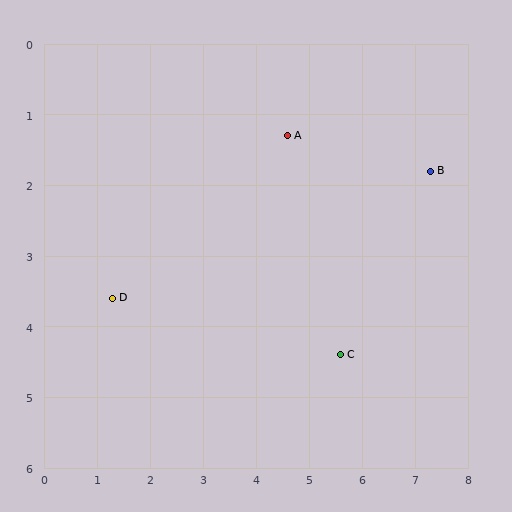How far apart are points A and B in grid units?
Points A and B are about 2.7 grid units apart.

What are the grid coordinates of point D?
Point D is at approximately (1.3, 3.6).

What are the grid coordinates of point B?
Point B is at approximately (7.3, 1.8).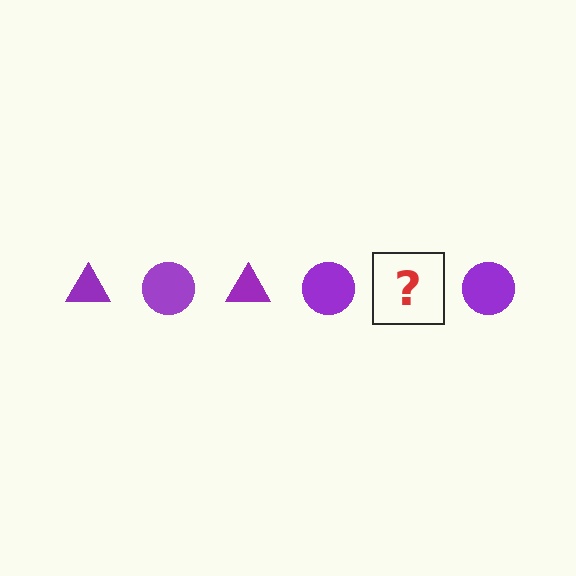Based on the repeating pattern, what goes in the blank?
The blank should be a purple triangle.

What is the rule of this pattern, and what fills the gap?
The rule is that the pattern cycles through triangle, circle shapes in purple. The gap should be filled with a purple triangle.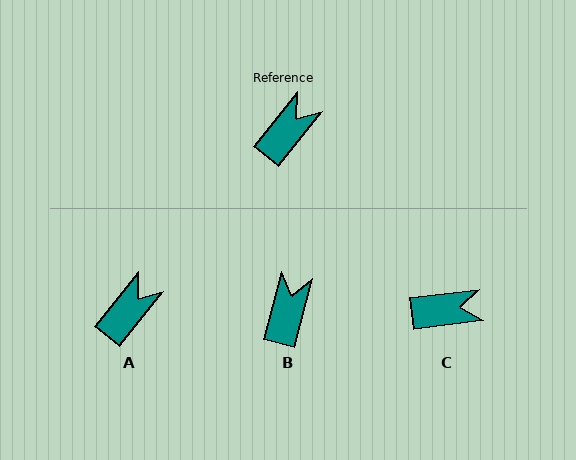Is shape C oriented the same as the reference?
No, it is off by about 45 degrees.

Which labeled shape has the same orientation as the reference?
A.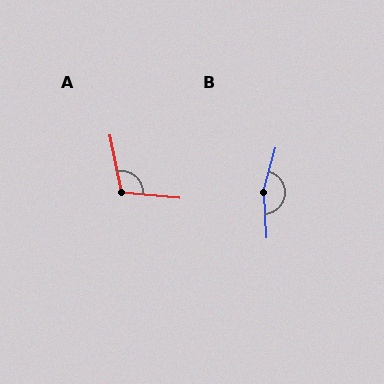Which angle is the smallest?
A, at approximately 107 degrees.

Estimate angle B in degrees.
Approximately 161 degrees.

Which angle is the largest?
B, at approximately 161 degrees.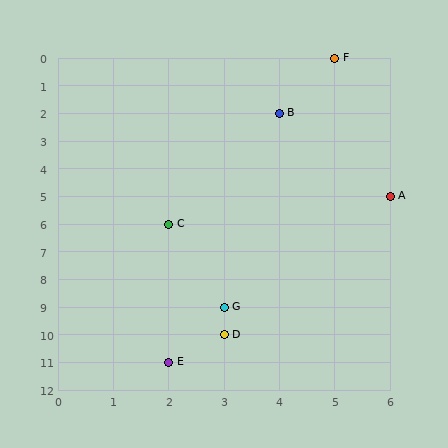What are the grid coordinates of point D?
Point D is at grid coordinates (3, 10).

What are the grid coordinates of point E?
Point E is at grid coordinates (2, 11).